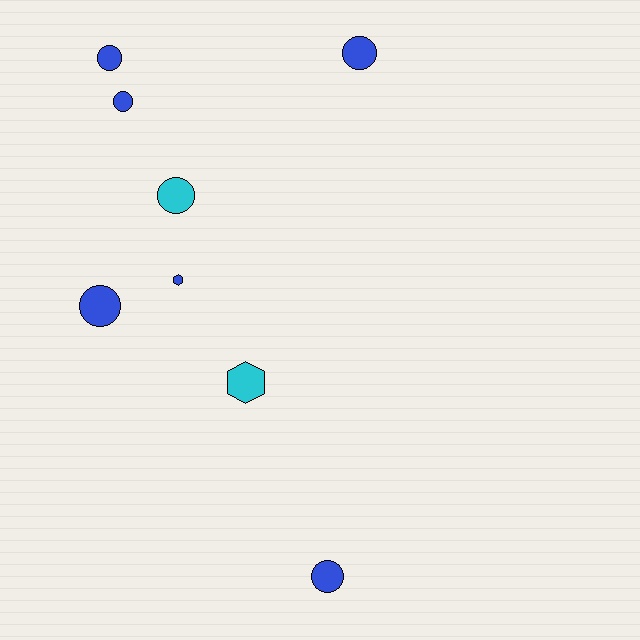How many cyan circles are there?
There is 1 cyan circle.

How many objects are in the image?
There are 8 objects.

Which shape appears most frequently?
Circle, with 6 objects.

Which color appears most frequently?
Blue, with 6 objects.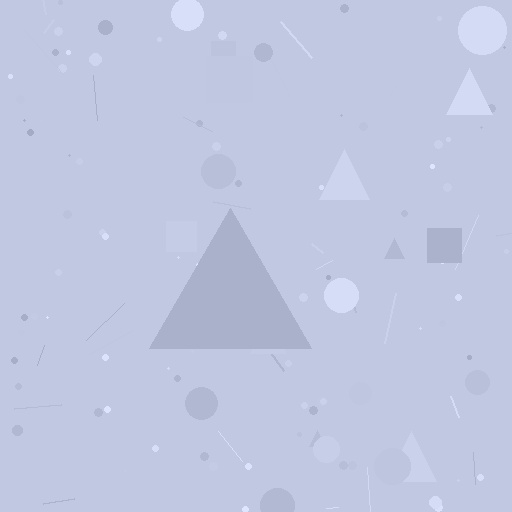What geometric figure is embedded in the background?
A triangle is embedded in the background.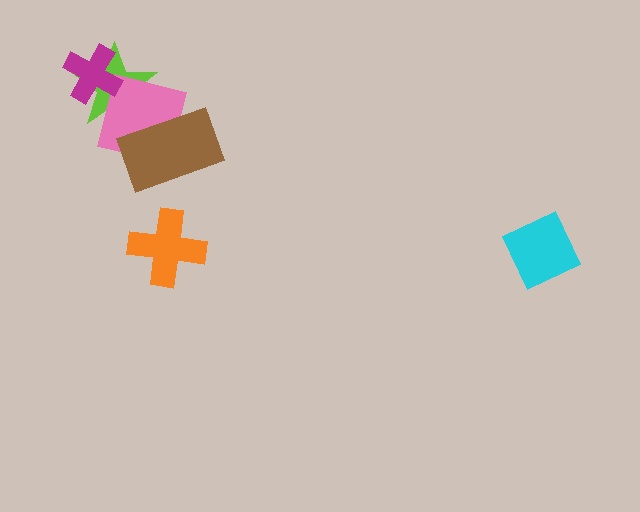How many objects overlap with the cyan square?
0 objects overlap with the cyan square.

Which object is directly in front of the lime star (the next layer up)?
The pink square is directly in front of the lime star.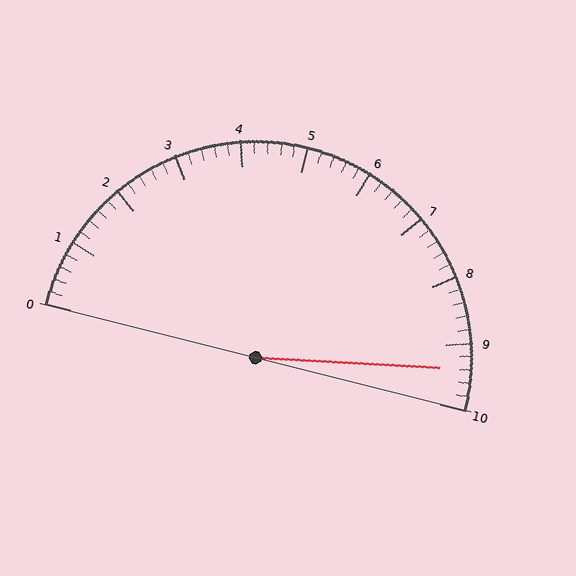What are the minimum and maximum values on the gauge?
The gauge ranges from 0 to 10.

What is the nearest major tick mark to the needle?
The nearest major tick mark is 9.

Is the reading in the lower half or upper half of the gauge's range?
The reading is in the upper half of the range (0 to 10).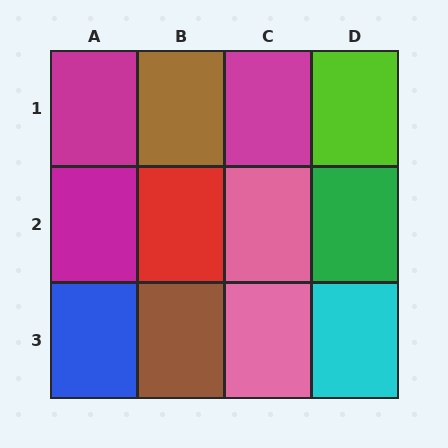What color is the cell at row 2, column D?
Green.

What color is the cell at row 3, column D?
Cyan.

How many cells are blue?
1 cell is blue.